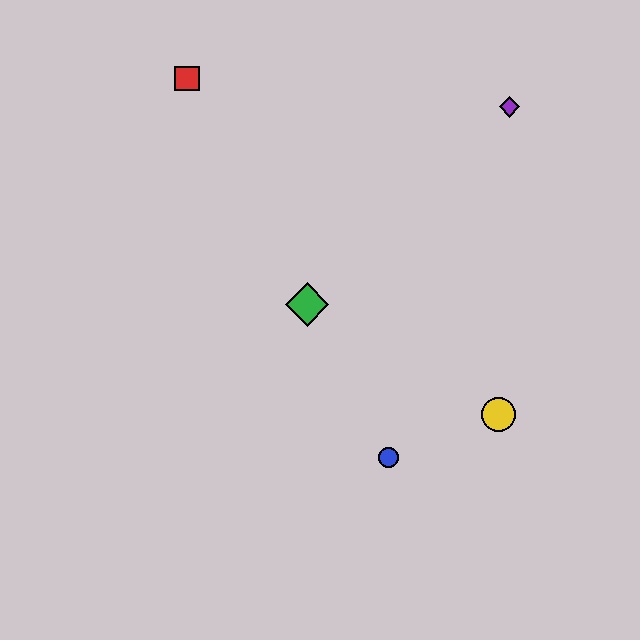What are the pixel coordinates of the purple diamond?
The purple diamond is at (509, 107).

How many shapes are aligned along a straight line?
3 shapes (the red square, the blue circle, the green diamond) are aligned along a straight line.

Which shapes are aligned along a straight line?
The red square, the blue circle, the green diamond are aligned along a straight line.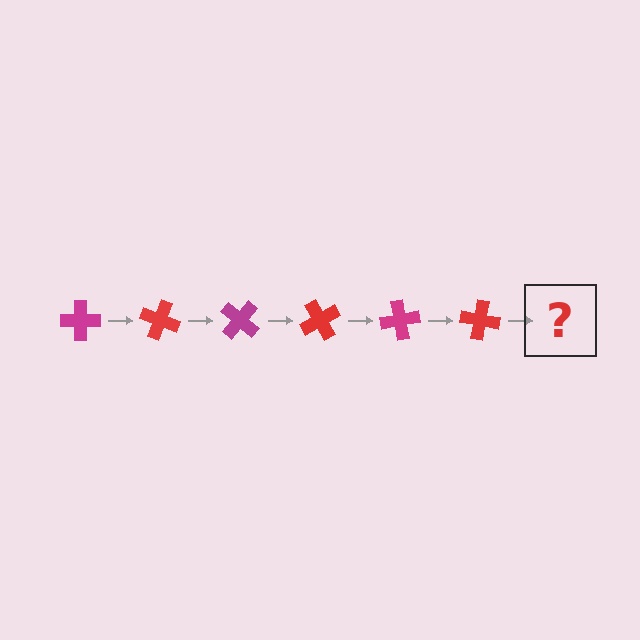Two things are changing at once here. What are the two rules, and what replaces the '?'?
The two rules are that it rotates 20 degrees each step and the color cycles through magenta and red. The '?' should be a magenta cross, rotated 120 degrees from the start.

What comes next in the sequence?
The next element should be a magenta cross, rotated 120 degrees from the start.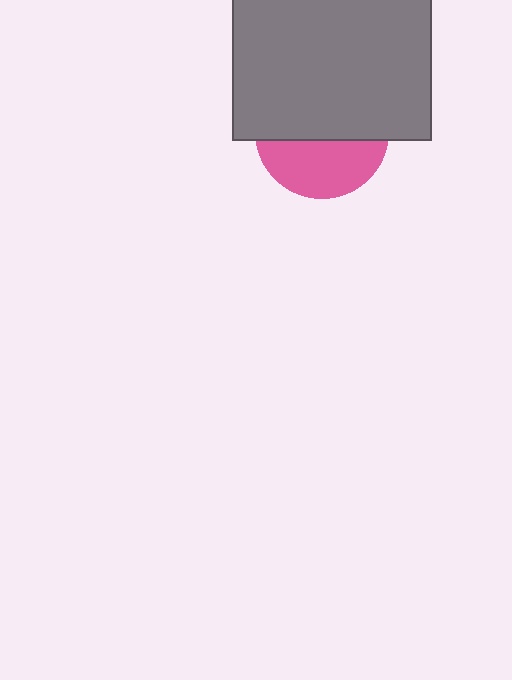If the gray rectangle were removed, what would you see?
You would see the complete pink circle.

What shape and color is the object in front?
The object in front is a gray rectangle.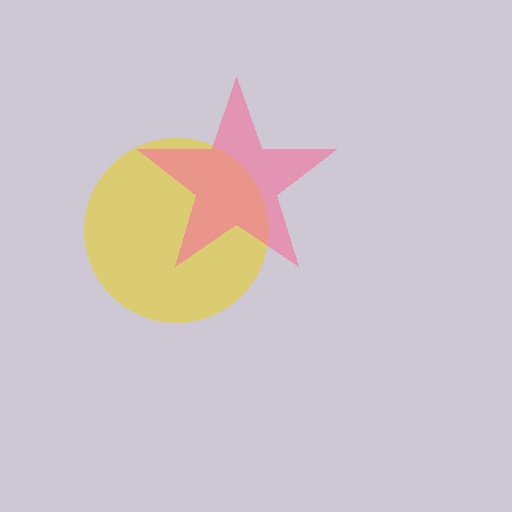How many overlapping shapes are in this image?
There are 2 overlapping shapes in the image.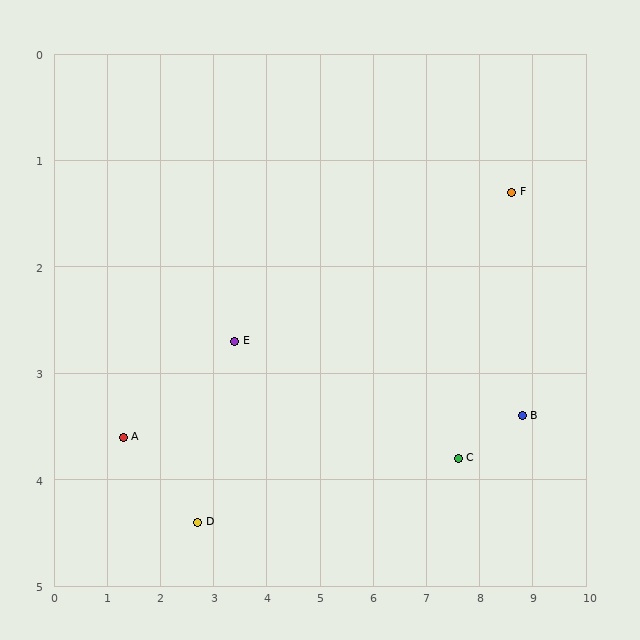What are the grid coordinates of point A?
Point A is at approximately (1.3, 3.6).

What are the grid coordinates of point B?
Point B is at approximately (8.8, 3.4).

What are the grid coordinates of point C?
Point C is at approximately (7.6, 3.8).